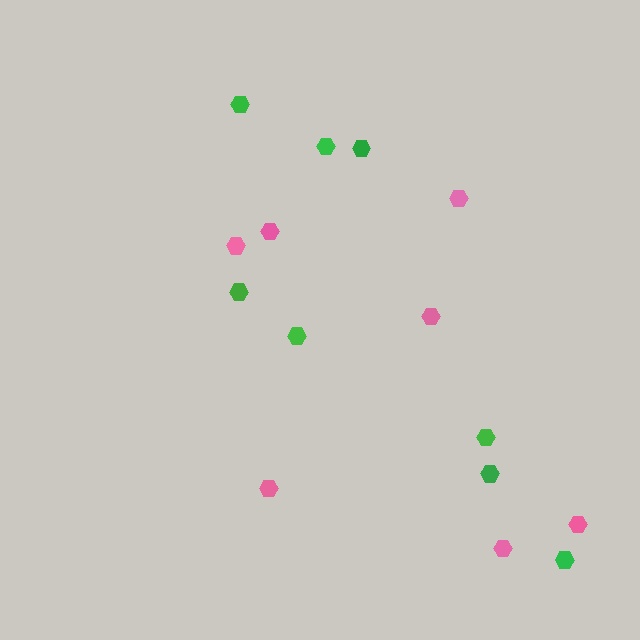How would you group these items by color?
There are 2 groups: one group of pink hexagons (7) and one group of green hexagons (8).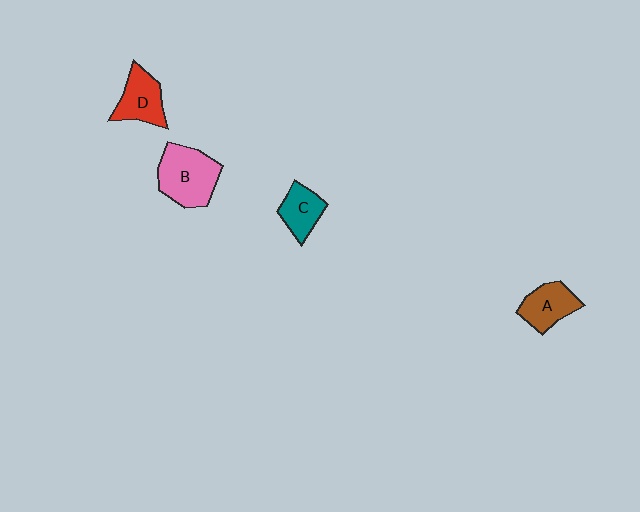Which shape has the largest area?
Shape B (pink).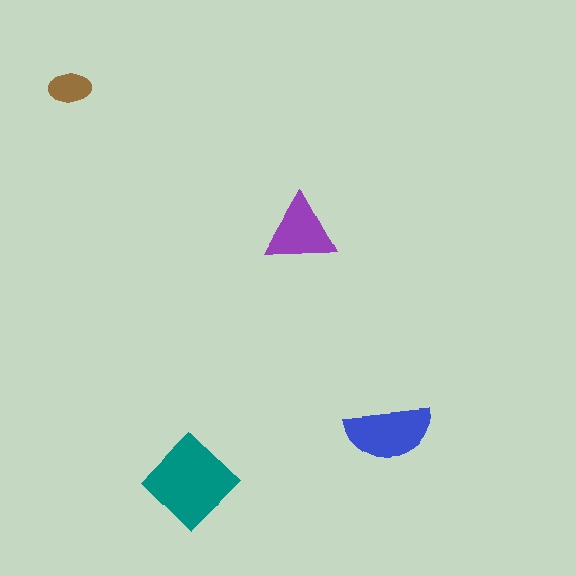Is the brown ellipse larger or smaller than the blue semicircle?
Smaller.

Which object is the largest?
The teal diamond.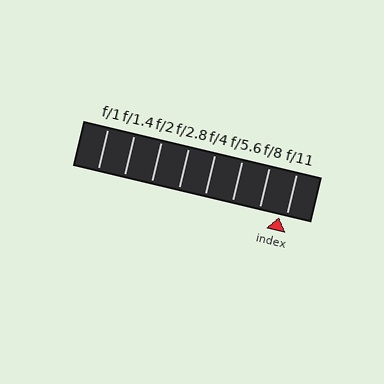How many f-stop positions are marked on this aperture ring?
There are 8 f-stop positions marked.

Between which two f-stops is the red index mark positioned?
The index mark is between f/8 and f/11.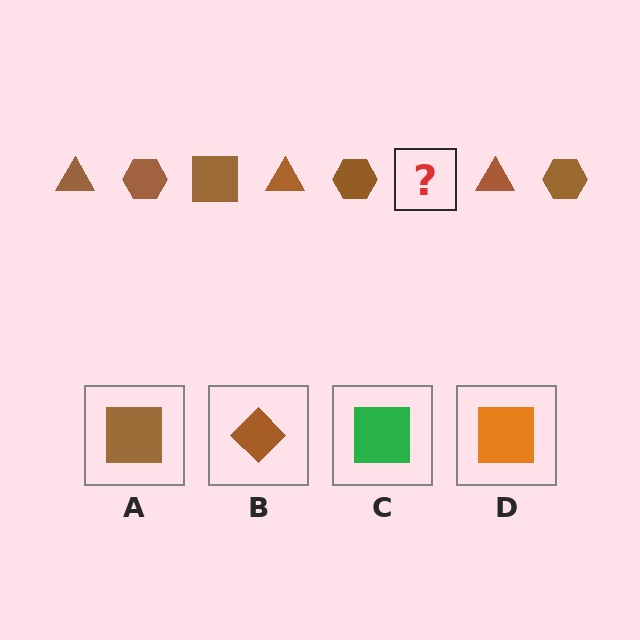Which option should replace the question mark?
Option A.